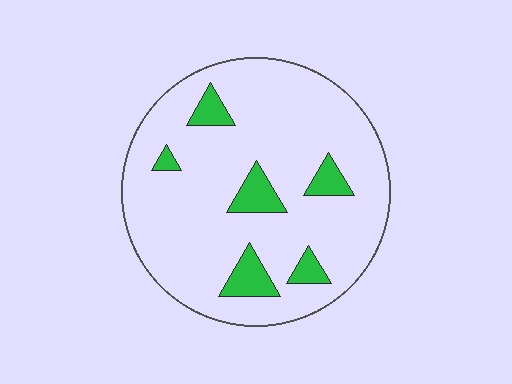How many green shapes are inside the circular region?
6.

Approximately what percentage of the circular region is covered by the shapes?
Approximately 10%.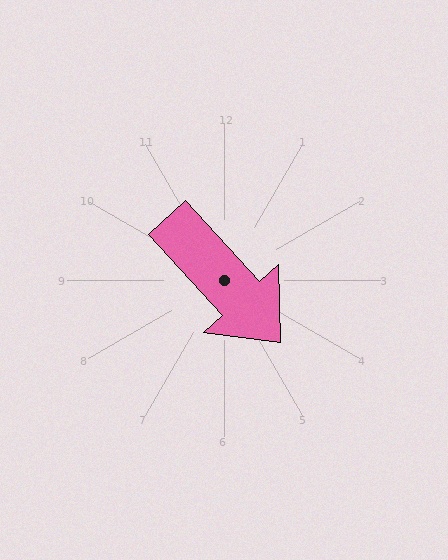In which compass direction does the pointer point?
Southeast.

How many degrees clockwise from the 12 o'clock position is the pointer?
Approximately 138 degrees.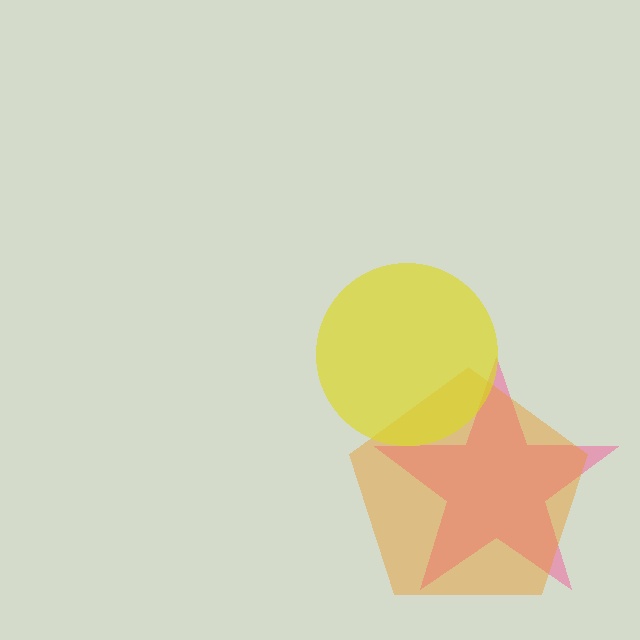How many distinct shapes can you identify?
There are 3 distinct shapes: a pink star, an orange pentagon, a yellow circle.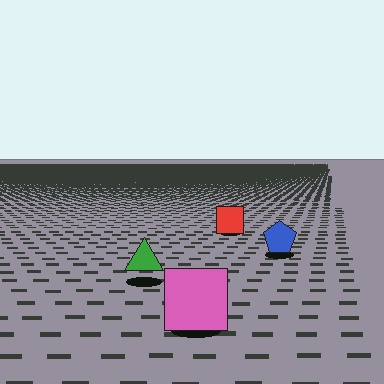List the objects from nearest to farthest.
From nearest to farthest: the pink square, the green triangle, the blue pentagon, the red square.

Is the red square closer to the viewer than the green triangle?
No. The green triangle is closer — you can tell from the texture gradient: the ground texture is coarser near it.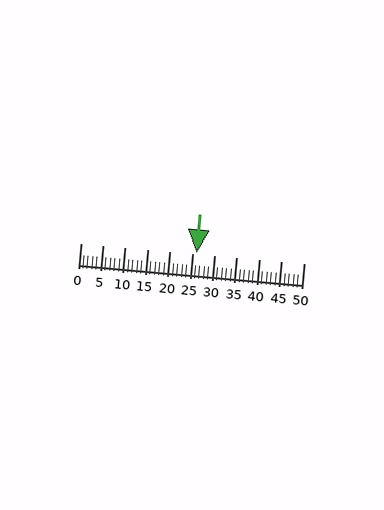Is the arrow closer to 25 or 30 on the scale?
The arrow is closer to 25.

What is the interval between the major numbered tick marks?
The major tick marks are spaced 5 units apart.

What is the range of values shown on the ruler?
The ruler shows values from 0 to 50.